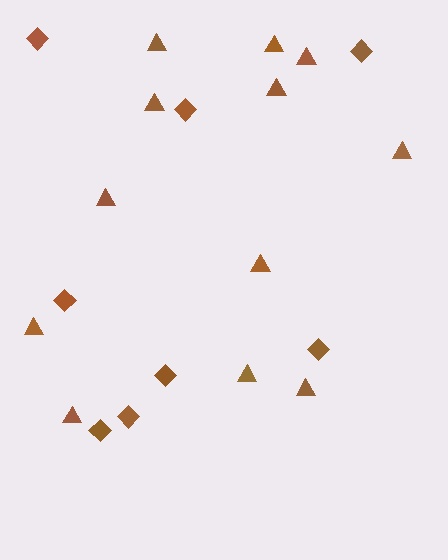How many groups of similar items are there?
There are 2 groups: one group of triangles (12) and one group of diamonds (8).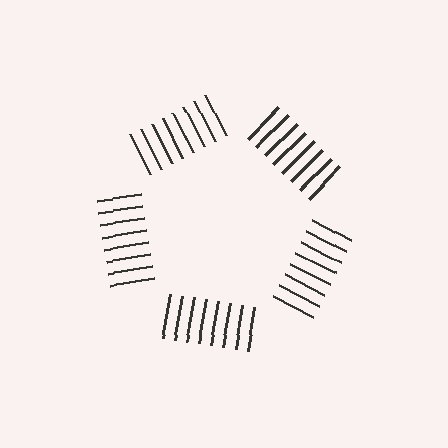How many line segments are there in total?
40 — 8 along each of the 5 edges.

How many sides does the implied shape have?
5 sides — the line-ends trace a pentagon.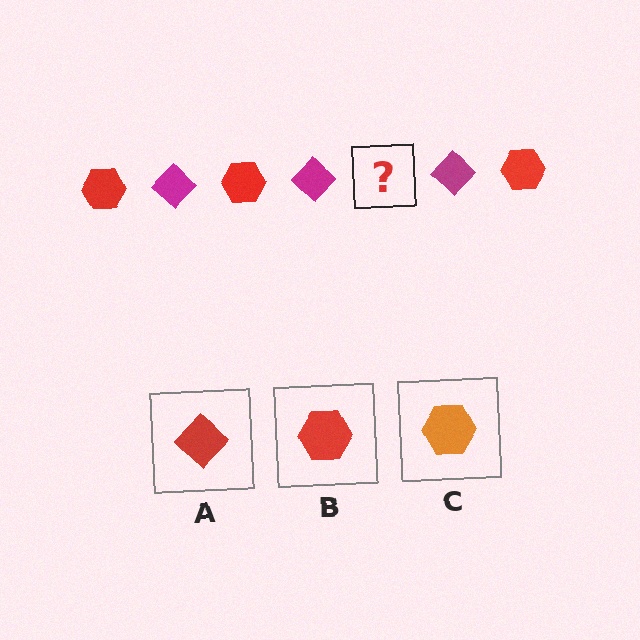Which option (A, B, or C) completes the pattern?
B.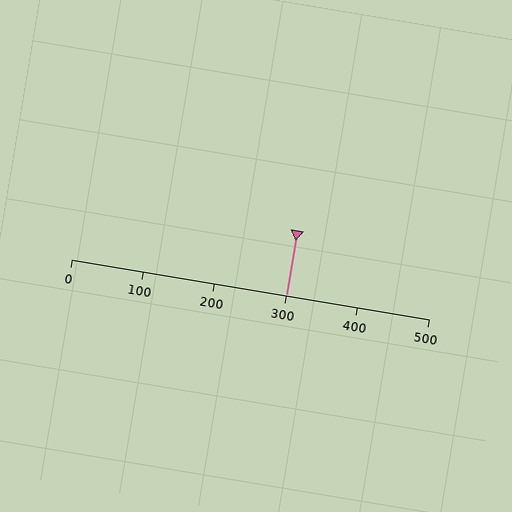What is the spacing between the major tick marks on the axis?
The major ticks are spaced 100 apart.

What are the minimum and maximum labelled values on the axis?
The axis runs from 0 to 500.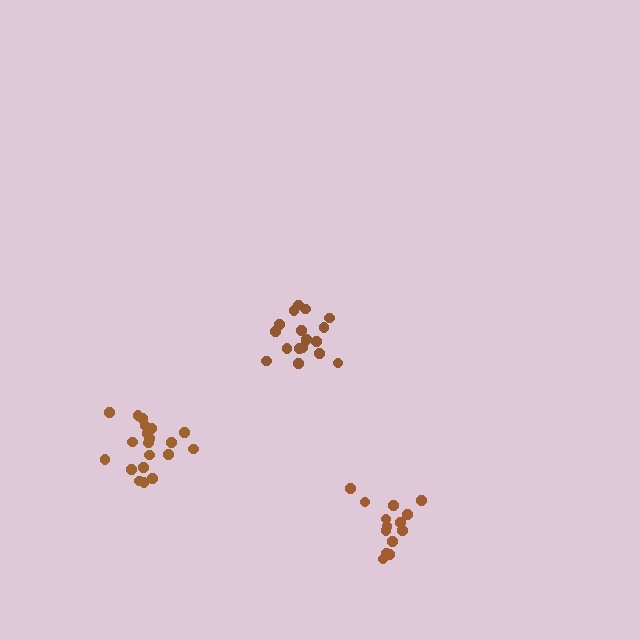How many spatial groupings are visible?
There are 3 spatial groupings.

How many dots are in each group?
Group 1: 20 dots, Group 2: 14 dots, Group 3: 17 dots (51 total).